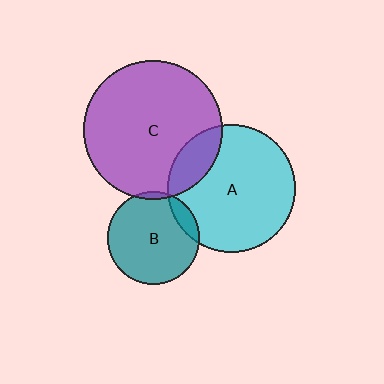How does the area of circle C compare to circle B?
Approximately 2.3 times.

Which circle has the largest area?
Circle C (purple).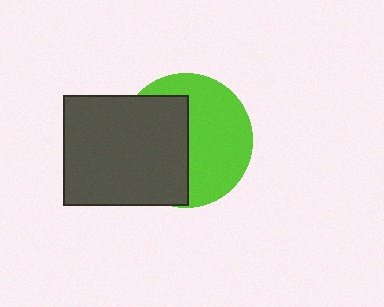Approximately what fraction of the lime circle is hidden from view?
Roughly 47% of the lime circle is hidden behind the dark gray rectangle.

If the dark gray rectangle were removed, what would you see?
You would see the complete lime circle.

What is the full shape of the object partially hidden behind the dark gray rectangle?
The partially hidden object is a lime circle.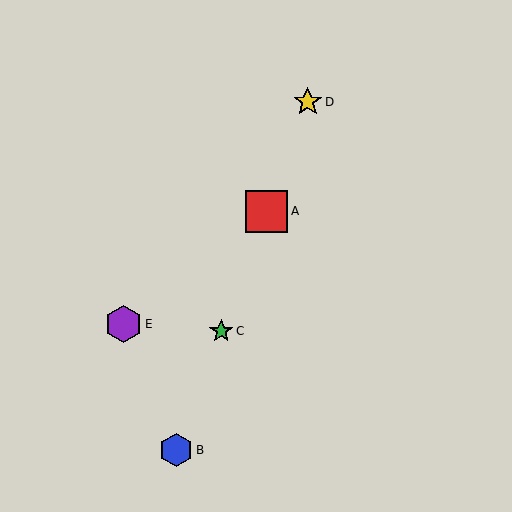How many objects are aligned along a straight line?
4 objects (A, B, C, D) are aligned along a straight line.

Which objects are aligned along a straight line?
Objects A, B, C, D are aligned along a straight line.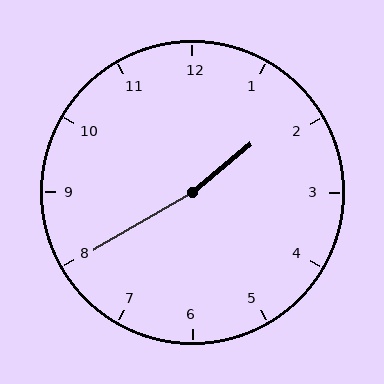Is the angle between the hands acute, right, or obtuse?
It is obtuse.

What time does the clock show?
1:40.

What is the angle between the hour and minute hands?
Approximately 170 degrees.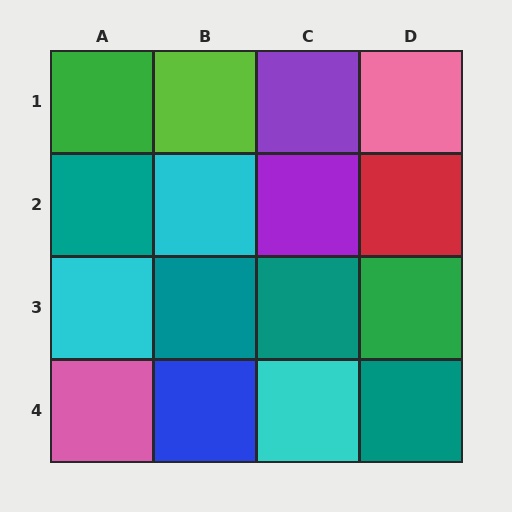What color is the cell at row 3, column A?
Cyan.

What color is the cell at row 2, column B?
Cyan.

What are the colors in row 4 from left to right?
Pink, blue, cyan, teal.